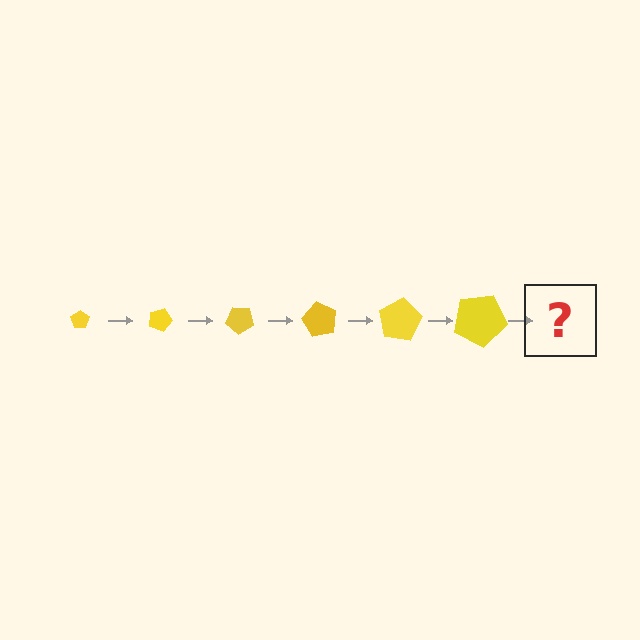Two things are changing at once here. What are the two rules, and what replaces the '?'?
The two rules are that the pentagon grows larger each step and it rotates 20 degrees each step. The '?' should be a pentagon, larger than the previous one and rotated 120 degrees from the start.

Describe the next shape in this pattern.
It should be a pentagon, larger than the previous one and rotated 120 degrees from the start.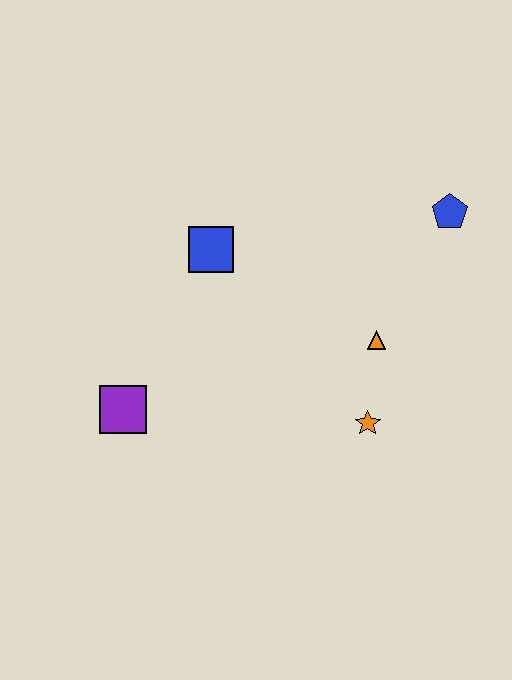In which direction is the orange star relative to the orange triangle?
The orange star is below the orange triangle.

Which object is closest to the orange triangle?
The orange star is closest to the orange triangle.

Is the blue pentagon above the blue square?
Yes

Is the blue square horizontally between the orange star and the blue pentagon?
No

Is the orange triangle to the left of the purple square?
No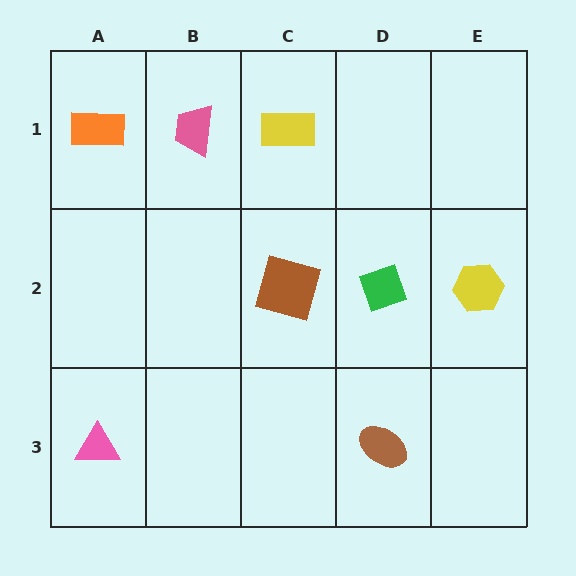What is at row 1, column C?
A yellow rectangle.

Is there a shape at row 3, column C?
No, that cell is empty.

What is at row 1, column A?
An orange rectangle.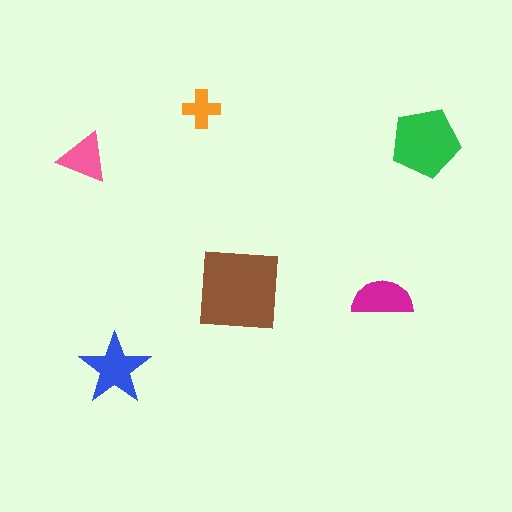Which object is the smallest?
The orange cross.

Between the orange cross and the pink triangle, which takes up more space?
The pink triangle.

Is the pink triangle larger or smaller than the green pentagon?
Smaller.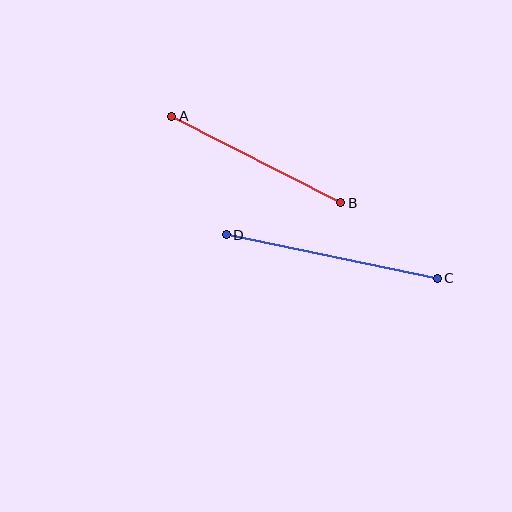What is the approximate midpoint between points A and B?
The midpoint is at approximately (256, 159) pixels.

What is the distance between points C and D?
The distance is approximately 216 pixels.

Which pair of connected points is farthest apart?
Points C and D are farthest apart.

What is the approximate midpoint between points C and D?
The midpoint is at approximately (332, 256) pixels.